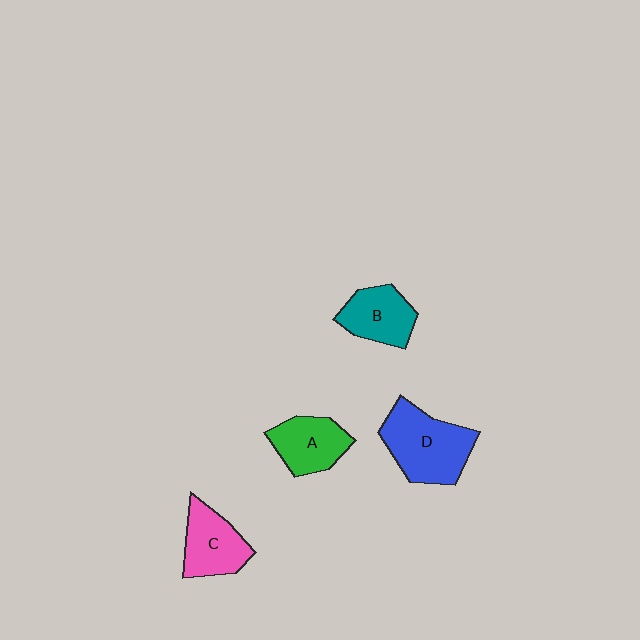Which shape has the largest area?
Shape D (blue).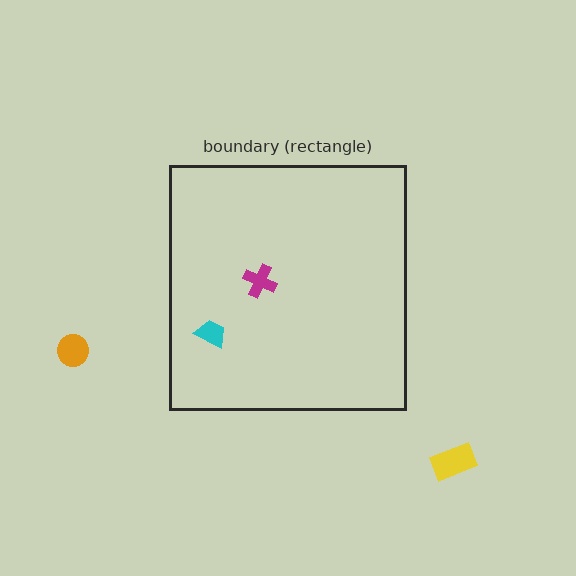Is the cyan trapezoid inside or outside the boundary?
Inside.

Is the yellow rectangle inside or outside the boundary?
Outside.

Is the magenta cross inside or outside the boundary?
Inside.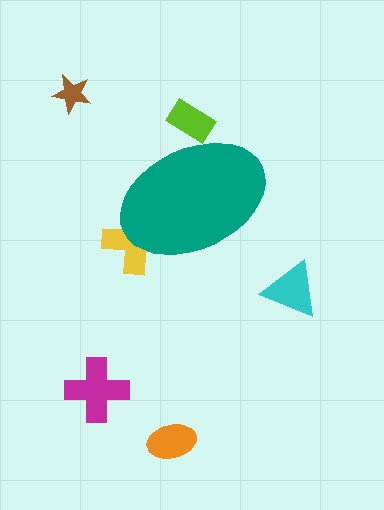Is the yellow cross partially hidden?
Yes, the yellow cross is partially hidden behind the teal ellipse.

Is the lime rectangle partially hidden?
Yes, the lime rectangle is partially hidden behind the teal ellipse.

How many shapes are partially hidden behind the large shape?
2 shapes are partially hidden.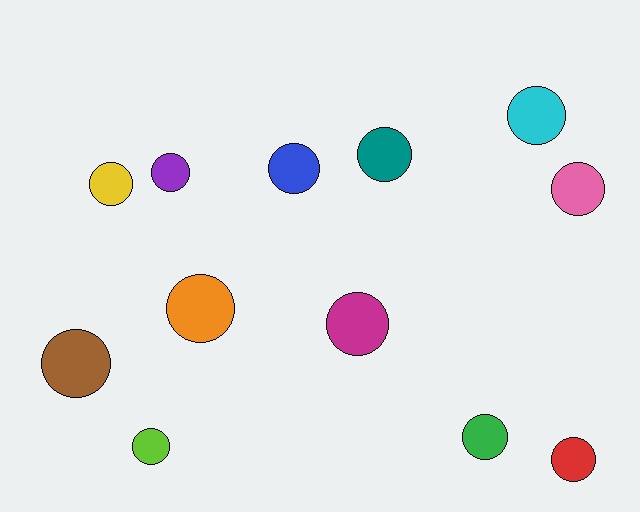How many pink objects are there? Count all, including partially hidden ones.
There is 1 pink object.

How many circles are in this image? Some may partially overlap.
There are 12 circles.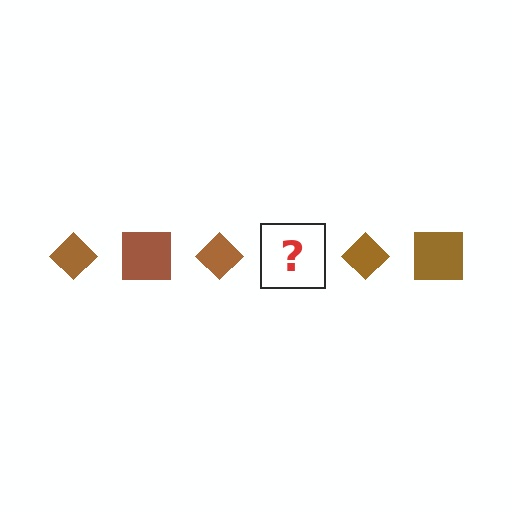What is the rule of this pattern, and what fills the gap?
The rule is that the pattern cycles through diamond, square shapes in brown. The gap should be filled with a brown square.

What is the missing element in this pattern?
The missing element is a brown square.